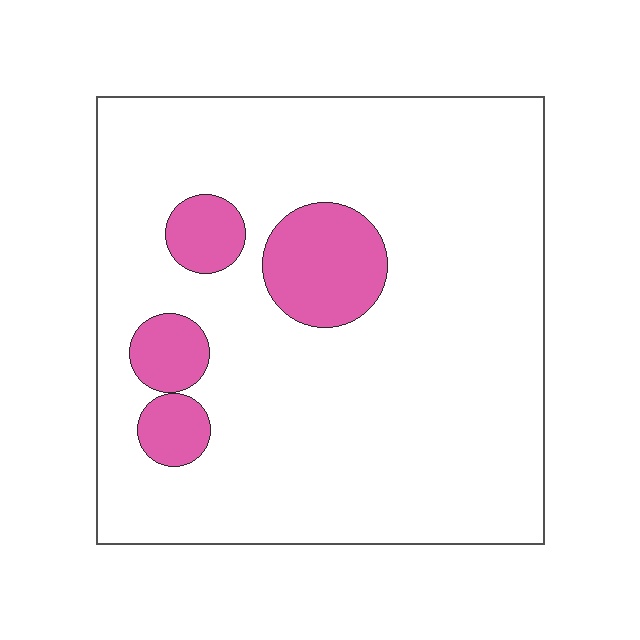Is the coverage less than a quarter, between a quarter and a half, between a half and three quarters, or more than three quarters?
Less than a quarter.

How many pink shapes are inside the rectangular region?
4.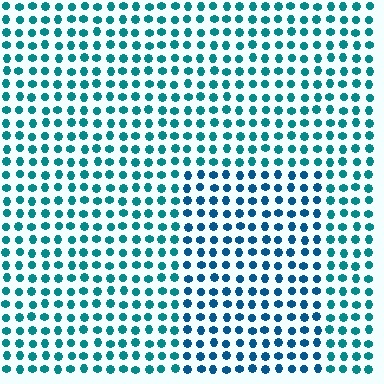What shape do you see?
I see a rectangle.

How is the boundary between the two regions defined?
The boundary is defined purely by a slight shift in hue (about 24 degrees). Spacing, size, and orientation are identical on both sides.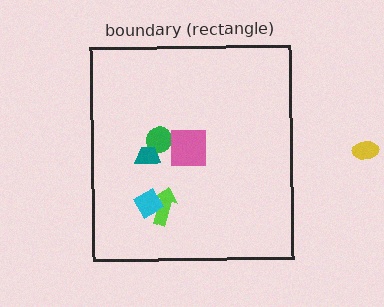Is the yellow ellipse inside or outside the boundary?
Outside.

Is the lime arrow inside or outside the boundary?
Inside.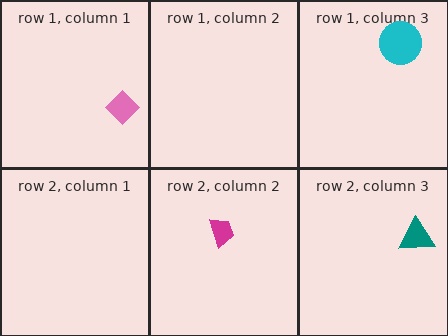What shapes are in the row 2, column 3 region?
The teal triangle.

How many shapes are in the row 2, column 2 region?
1.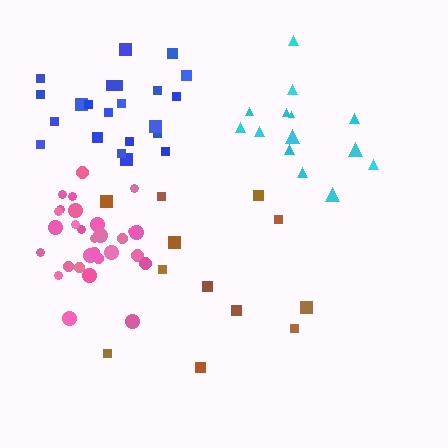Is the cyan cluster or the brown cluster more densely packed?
Cyan.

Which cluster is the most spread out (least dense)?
Brown.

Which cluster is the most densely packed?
Pink.